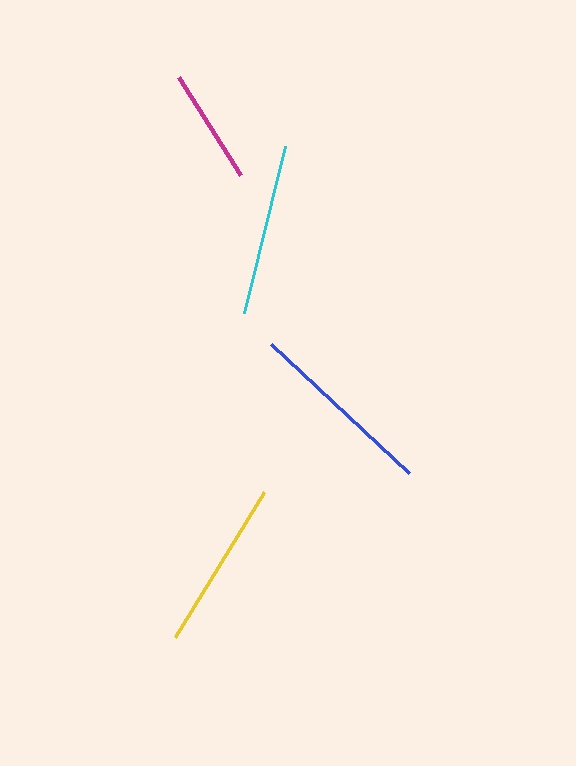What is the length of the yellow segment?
The yellow segment is approximately 170 pixels long.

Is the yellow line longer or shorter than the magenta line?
The yellow line is longer than the magenta line.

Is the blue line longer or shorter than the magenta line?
The blue line is longer than the magenta line.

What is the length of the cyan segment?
The cyan segment is approximately 171 pixels long.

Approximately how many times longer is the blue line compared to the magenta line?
The blue line is approximately 1.6 times the length of the magenta line.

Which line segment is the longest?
The blue line is the longest at approximately 189 pixels.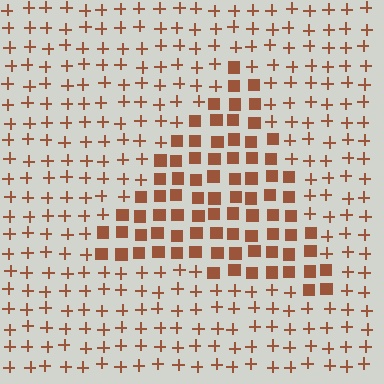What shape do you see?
I see a triangle.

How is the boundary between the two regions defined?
The boundary is defined by a change in element shape: squares inside vs. plus signs outside. All elements share the same color and spacing.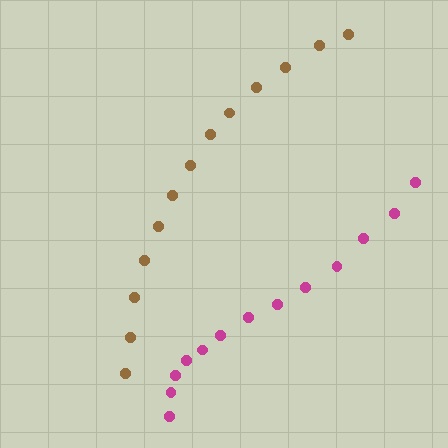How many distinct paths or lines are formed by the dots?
There are 2 distinct paths.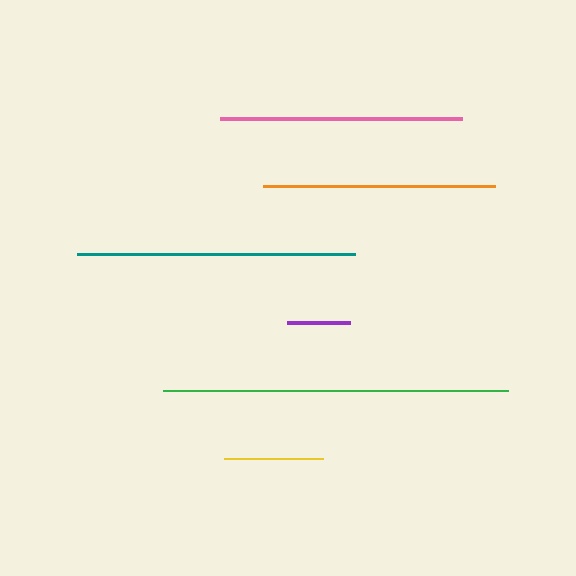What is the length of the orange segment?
The orange segment is approximately 232 pixels long.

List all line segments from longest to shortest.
From longest to shortest: green, teal, pink, orange, yellow, purple.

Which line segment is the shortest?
The purple line is the shortest at approximately 63 pixels.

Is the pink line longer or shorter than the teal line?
The teal line is longer than the pink line.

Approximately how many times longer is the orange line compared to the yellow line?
The orange line is approximately 2.4 times the length of the yellow line.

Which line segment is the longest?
The green line is the longest at approximately 345 pixels.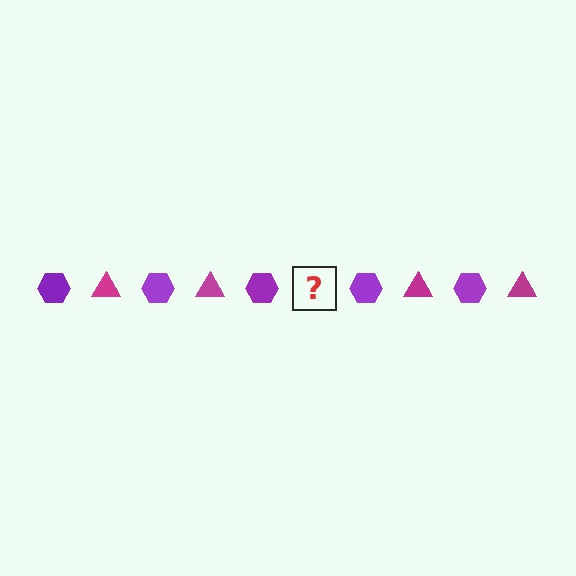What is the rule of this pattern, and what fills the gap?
The rule is that the pattern alternates between purple hexagon and magenta triangle. The gap should be filled with a magenta triangle.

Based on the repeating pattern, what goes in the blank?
The blank should be a magenta triangle.